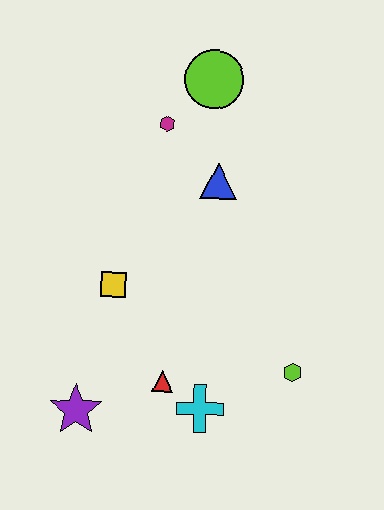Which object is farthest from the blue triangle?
The purple star is farthest from the blue triangle.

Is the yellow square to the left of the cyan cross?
Yes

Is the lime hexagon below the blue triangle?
Yes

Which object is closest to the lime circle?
The magenta hexagon is closest to the lime circle.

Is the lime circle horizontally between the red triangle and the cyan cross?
No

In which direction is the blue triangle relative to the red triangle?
The blue triangle is above the red triangle.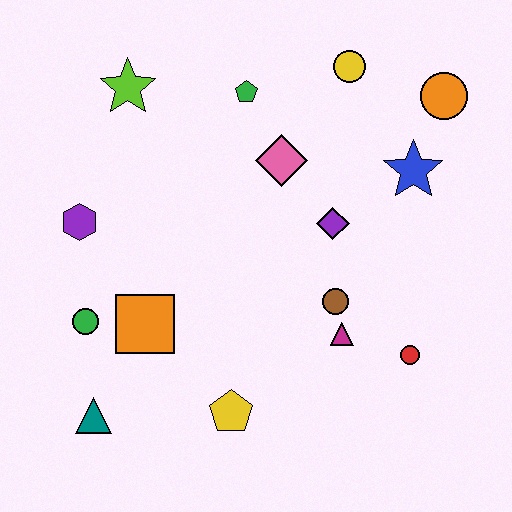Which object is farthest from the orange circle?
The teal triangle is farthest from the orange circle.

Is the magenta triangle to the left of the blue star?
Yes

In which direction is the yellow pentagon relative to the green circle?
The yellow pentagon is to the right of the green circle.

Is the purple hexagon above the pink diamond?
No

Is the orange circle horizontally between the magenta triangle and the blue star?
No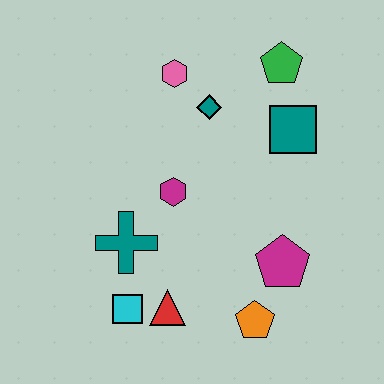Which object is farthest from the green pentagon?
The cyan square is farthest from the green pentagon.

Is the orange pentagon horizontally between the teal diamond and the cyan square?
No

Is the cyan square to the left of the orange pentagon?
Yes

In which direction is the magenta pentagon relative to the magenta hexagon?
The magenta pentagon is to the right of the magenta hexagon.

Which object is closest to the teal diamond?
The pink hexagon is closest to the teal diamond.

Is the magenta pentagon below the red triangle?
No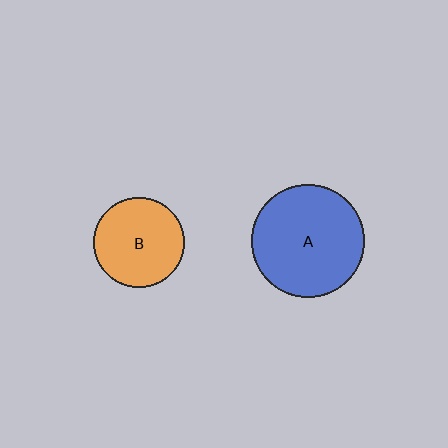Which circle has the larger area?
Circle A (blue).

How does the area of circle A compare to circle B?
Approximately 1.5 times.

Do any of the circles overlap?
No, none of the circles overlap.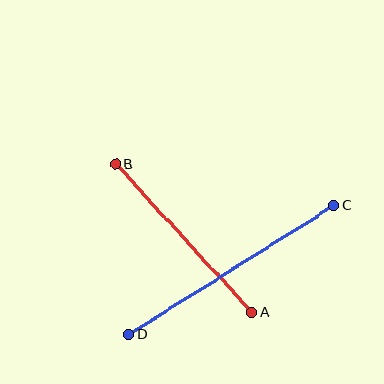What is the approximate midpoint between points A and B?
The midpoint is at approximately (184, 238) pixels.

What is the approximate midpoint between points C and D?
The midpoint is at approximately (231, 270) pixels.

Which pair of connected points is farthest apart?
Points C and D are farthest apart.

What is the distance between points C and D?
The distance is approximately 243 pixels.